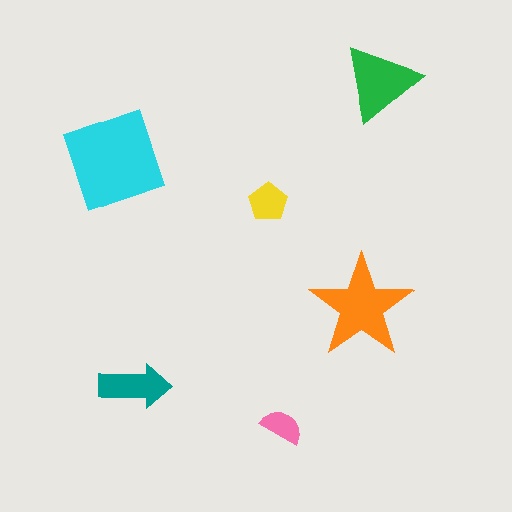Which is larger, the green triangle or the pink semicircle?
The green triangle.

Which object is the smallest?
The pink semicircle.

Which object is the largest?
The cyan diamond.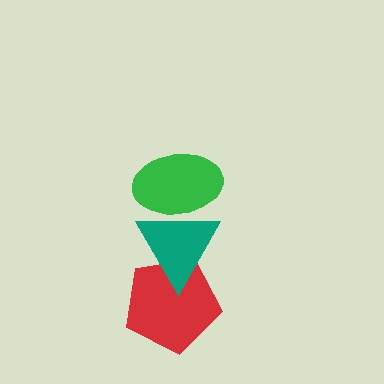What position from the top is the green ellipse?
The green ellipse is 1st from the top.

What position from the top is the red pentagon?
The red pentagon is 3rd from the top.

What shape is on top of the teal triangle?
The green ellipse is on top of the teal triangle.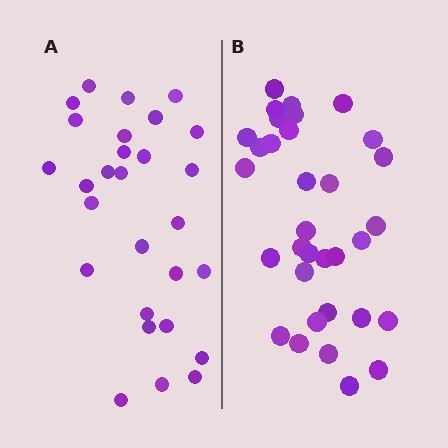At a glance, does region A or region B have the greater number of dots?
Region B (the right region) has more dots.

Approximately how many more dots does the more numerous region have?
Region B has about 5 more dots than region A.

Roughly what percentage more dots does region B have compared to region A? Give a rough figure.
About 20% more.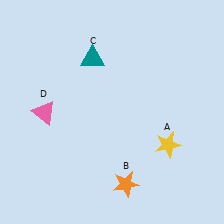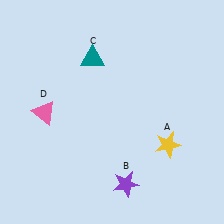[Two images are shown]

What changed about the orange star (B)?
In Image 1, B is orange. In Image 2, it changed to purple.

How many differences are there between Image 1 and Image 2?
There is 1 difference between the two images.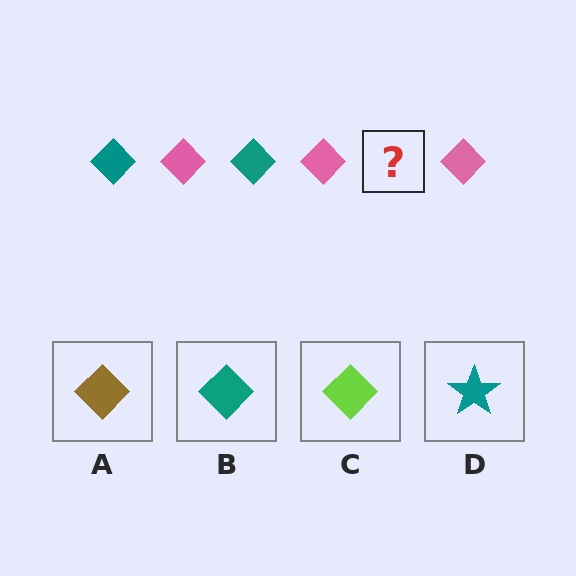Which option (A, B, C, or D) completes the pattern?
B.